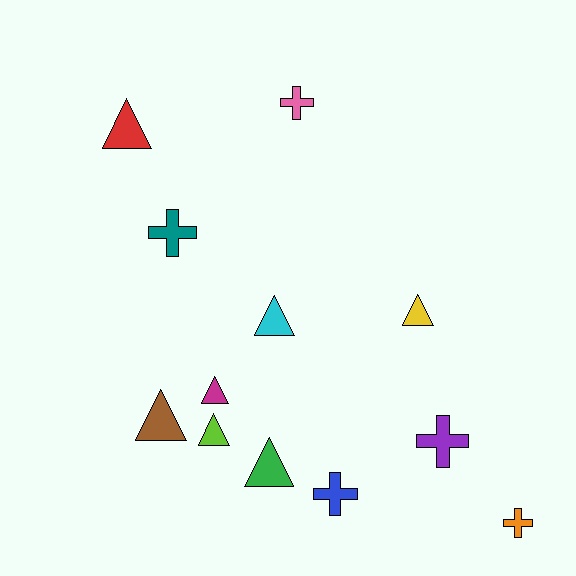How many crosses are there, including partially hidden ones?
There are 5 crosses.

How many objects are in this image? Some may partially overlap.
There are 12 objects.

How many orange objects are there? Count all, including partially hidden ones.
There is 1 orange object.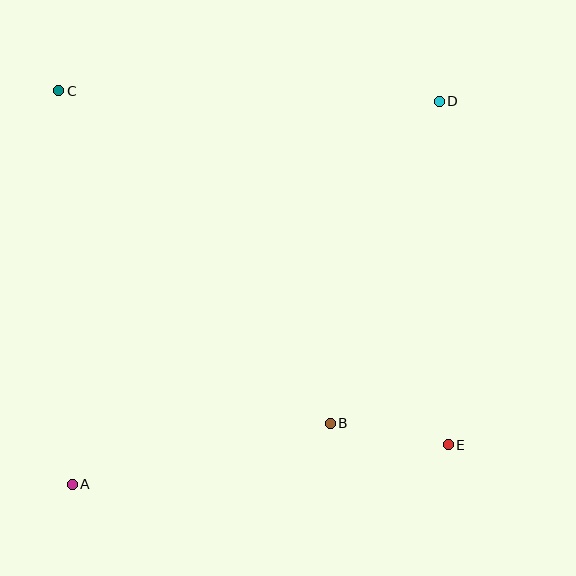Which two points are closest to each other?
Points B and E are closest to each other.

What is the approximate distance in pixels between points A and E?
The distance between A and E is approximately 378 pixels.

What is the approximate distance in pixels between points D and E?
The distance between D and E is approximately 343 pixels.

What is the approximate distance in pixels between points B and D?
The distance between B and D is approximately 340 pixels.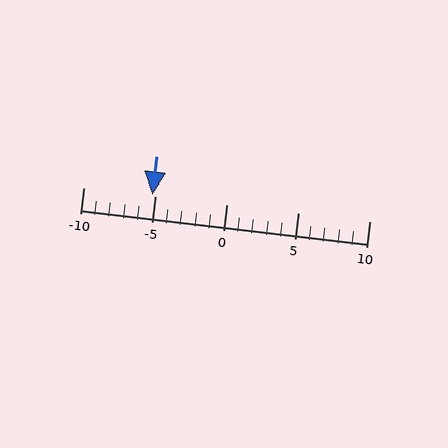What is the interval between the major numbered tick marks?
The major tick marks are spaced 5 units apart.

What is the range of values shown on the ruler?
The ruler shows values from -10 to 10.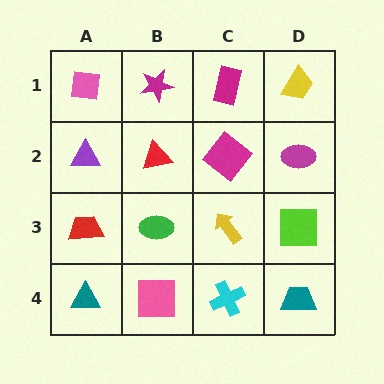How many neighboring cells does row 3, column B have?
4.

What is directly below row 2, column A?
A red trapezoid.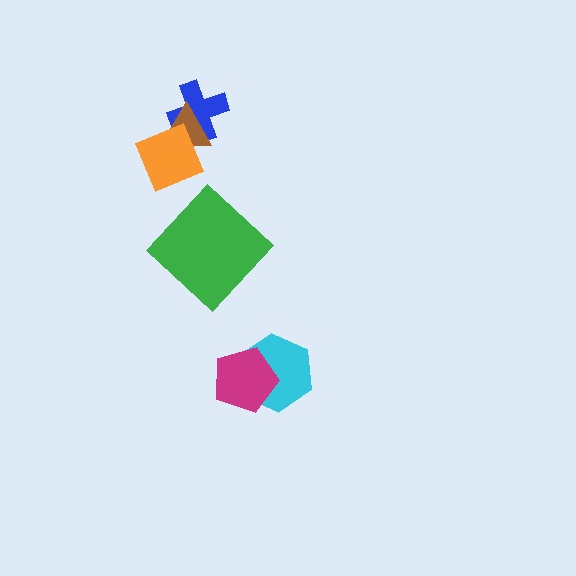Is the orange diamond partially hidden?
No, no other shape covers it.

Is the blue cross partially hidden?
Yes, it is partially covered by another shape.